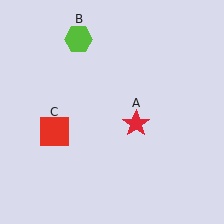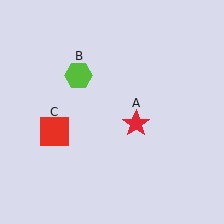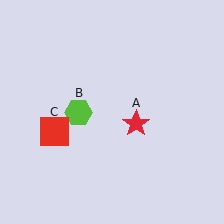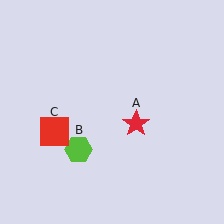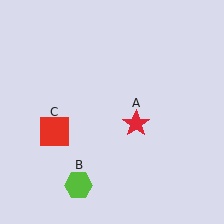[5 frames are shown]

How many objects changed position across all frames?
1 object changed position: lime hexagon (object B).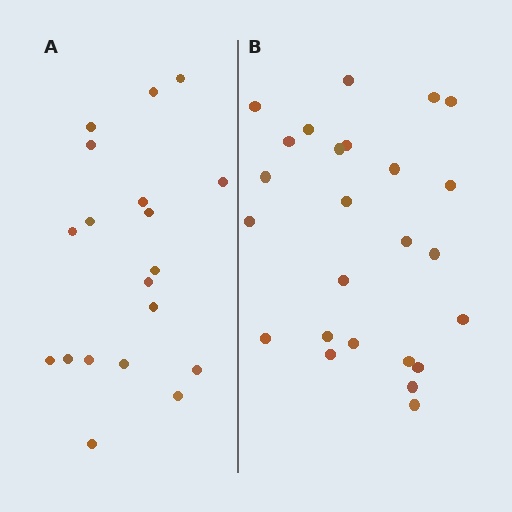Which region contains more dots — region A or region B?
Region B (the right region) has more dots.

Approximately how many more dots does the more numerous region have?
Region B has about 6 more dots than region A.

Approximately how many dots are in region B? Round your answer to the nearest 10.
About 20 dots. (The exact count is 25, which rounds to 20.)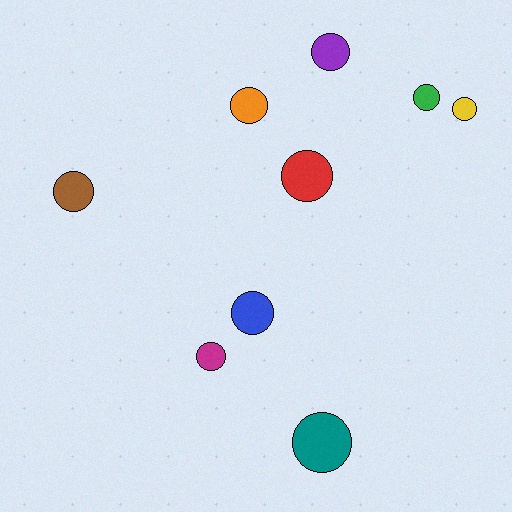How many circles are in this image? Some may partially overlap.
There are 9 circles.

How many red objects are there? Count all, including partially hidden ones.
There is 1 red object.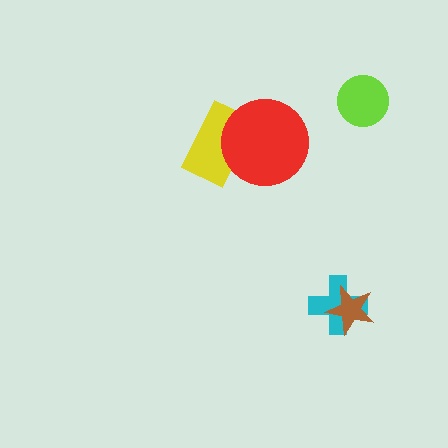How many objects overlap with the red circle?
1 object overlaps with the red circle.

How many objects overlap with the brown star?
1 object overlaps with the brown star.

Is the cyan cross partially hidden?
Yes, it is partially covered by another shape.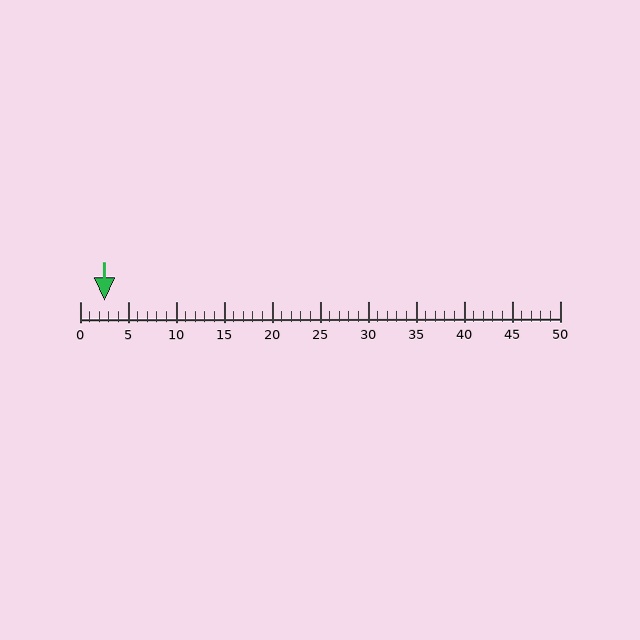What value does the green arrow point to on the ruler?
The green arrow points to approximately 2.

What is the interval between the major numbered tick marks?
The major tick marks are spaced 5 units apart.